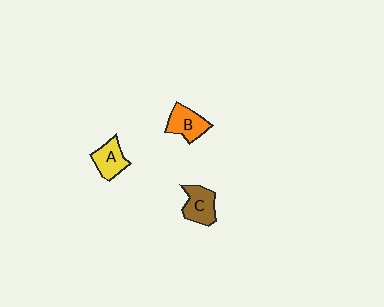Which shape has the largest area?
Shape C (brown).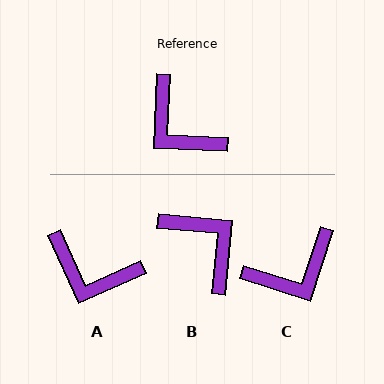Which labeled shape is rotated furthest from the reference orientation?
B, about 177 degrees away.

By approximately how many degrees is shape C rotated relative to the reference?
Approximately 74 degrees counter-clockwise.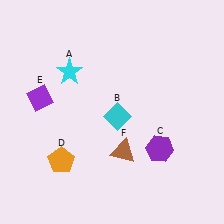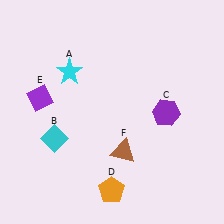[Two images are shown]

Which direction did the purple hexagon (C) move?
The purple hexagon (C) moved up.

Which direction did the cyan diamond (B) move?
The cyan diamond (B) moved left.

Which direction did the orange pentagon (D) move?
The orange pentagon (D) moved right.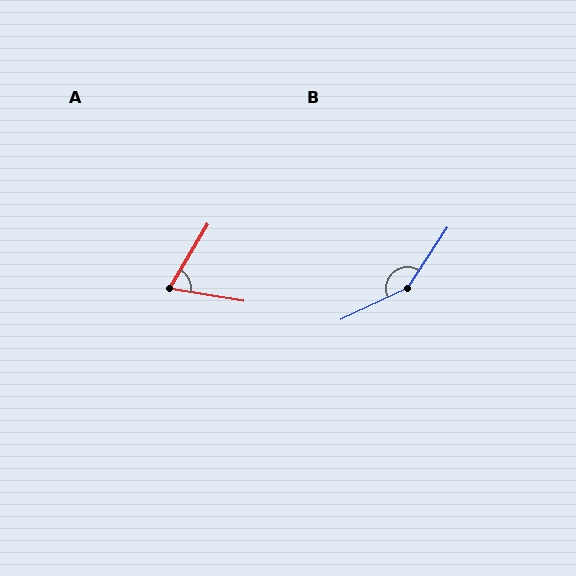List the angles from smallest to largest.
A (69°), B (149°).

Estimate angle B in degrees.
Approximately 149 degrees.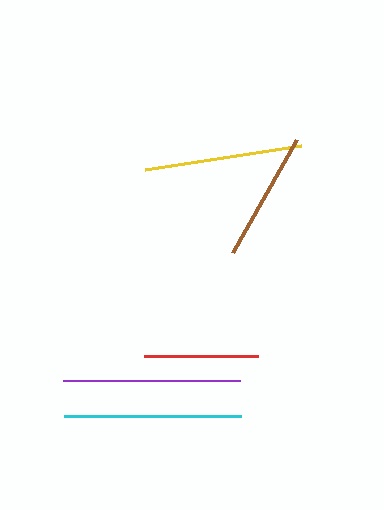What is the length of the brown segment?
The brown segment is approximately 130 pixels long.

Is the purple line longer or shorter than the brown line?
The purple line is longer than the brown line.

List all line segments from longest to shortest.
From longest to shortest: purple, cyan, yellow, brown, red.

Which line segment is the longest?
The purple line is the longest at approximately 177 pixels.